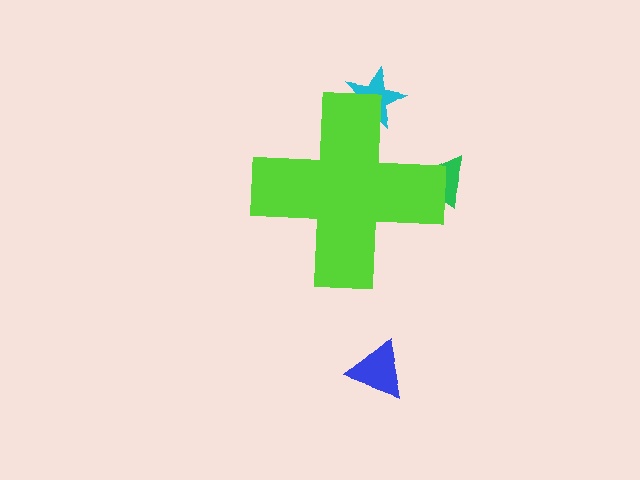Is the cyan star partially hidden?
Yes, the cyan star is partially hidden behind the lime cross.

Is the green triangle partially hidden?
Yes, the green triangle is partially hidden behind the lime cross.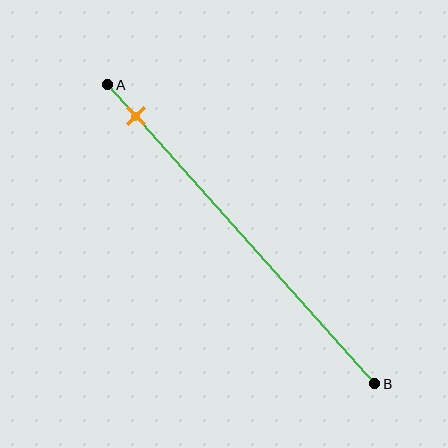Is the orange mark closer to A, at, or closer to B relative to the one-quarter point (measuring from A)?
The orange mark is closer to point A than the one-quarter point of segment AB.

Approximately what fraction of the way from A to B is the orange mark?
The orange mark is approximately 10% of the way from A to B.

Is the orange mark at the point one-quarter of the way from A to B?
No, the mark is at about 10% from A, not at the 25% one-quarter point.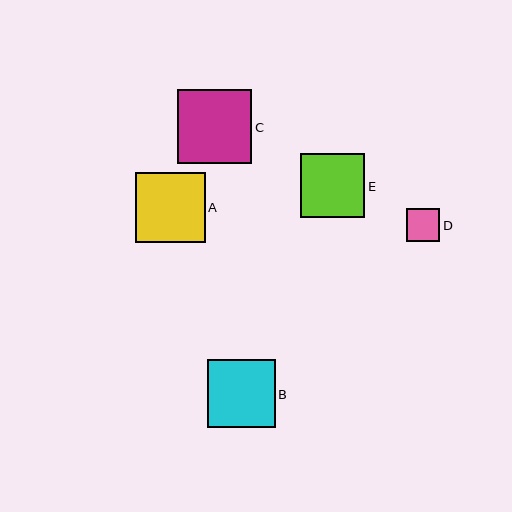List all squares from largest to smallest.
From largest to smallest: C, A, B, E, D.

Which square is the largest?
Square C is the largest with a size of approximately 74 pixels.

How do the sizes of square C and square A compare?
Square C and square A are approximately the same size.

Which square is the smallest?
Square D is the smallest with a size of approximately 33 pixels.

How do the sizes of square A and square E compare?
Square A and square E are approximately the same size.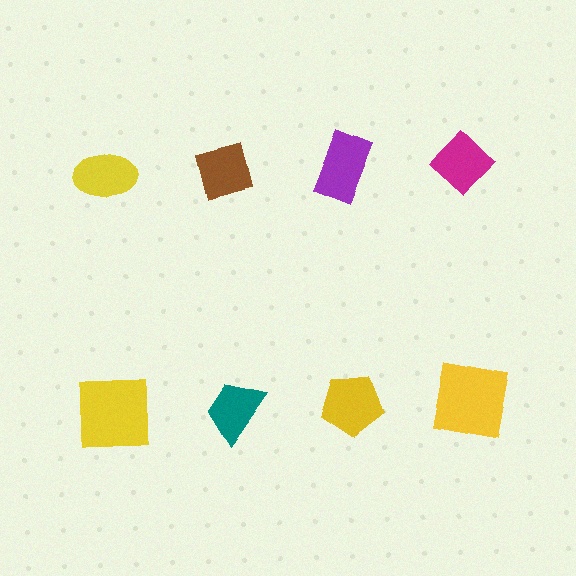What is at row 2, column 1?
A yellow square.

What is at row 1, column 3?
A purple rectangle.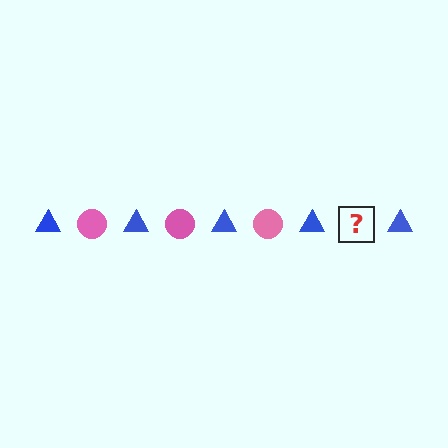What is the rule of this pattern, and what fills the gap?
The rule is that the pattern alternates between blue triangle and pink circle. The gap should be filled with a pink circle.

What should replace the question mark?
The question mark should be replaced with a pink circle.